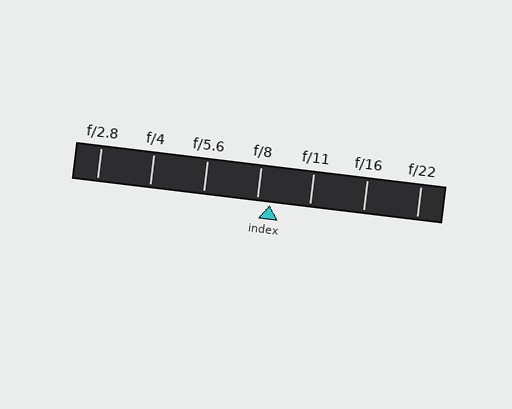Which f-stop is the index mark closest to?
The index mark is closest to f/8.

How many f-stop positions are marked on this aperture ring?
There are 7 f-stop positions marked.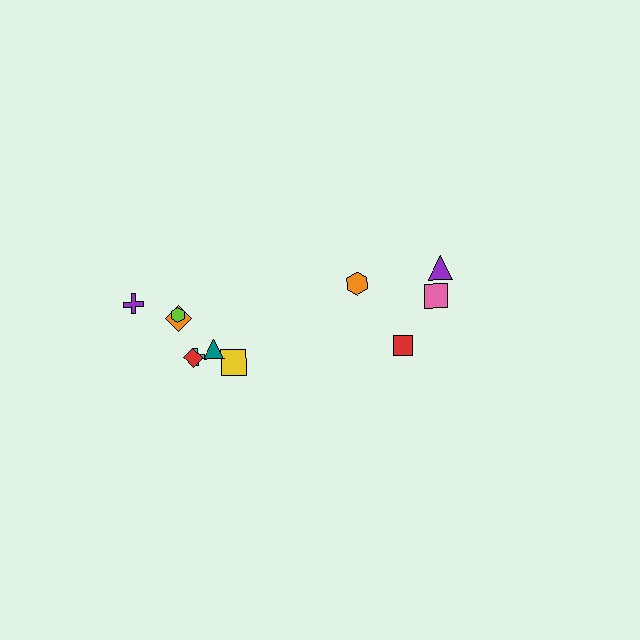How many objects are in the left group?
There are 7 objects.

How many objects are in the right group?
There are 4 objects.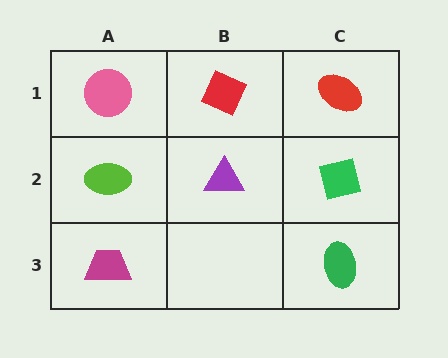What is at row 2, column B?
A purple triangle.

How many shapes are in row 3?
2 shapes.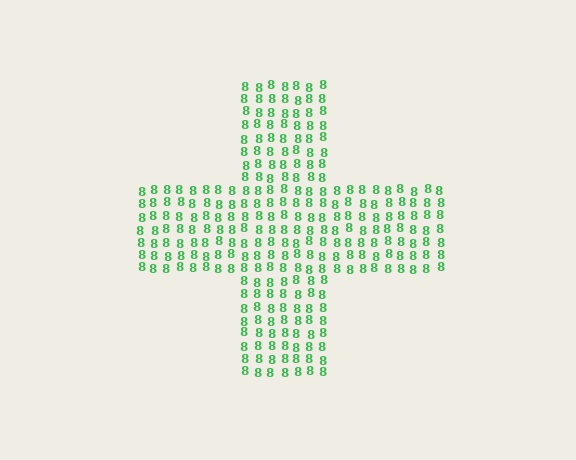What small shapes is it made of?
It is made of small digit 8's.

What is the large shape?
The large shape is a cross.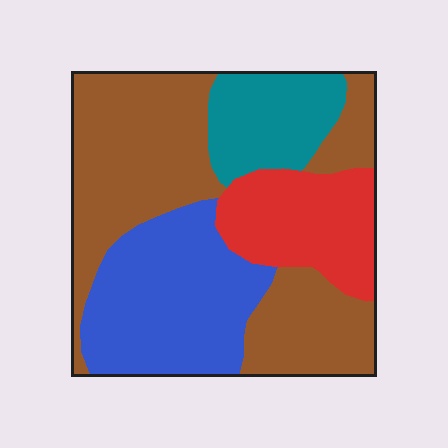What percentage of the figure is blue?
Blue takes up between a quarter and a half of the figure.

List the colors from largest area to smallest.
From largest to smallest: brown, blue, red, teal.